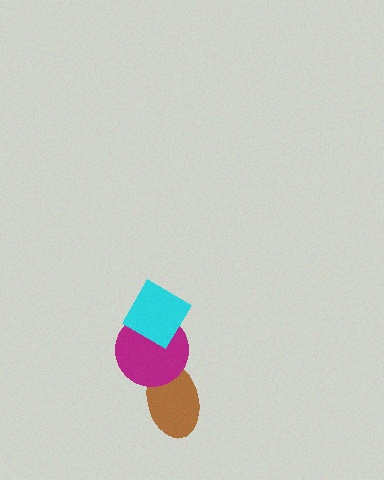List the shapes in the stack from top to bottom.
From top to bottom: the cyan diamond, the magenta circle, the brown ellipse.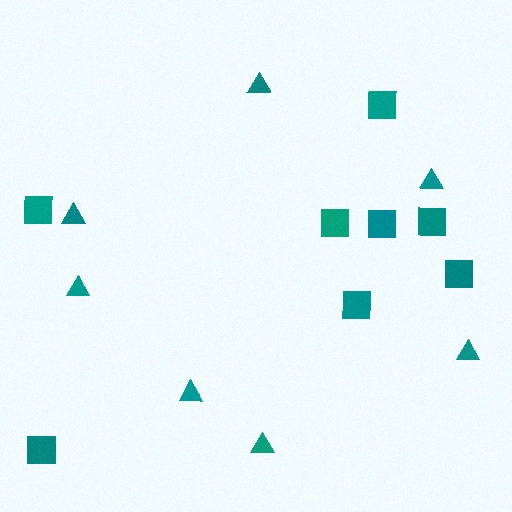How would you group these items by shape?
There are 2 groups: one group of squares (8) and one group of triangles (7).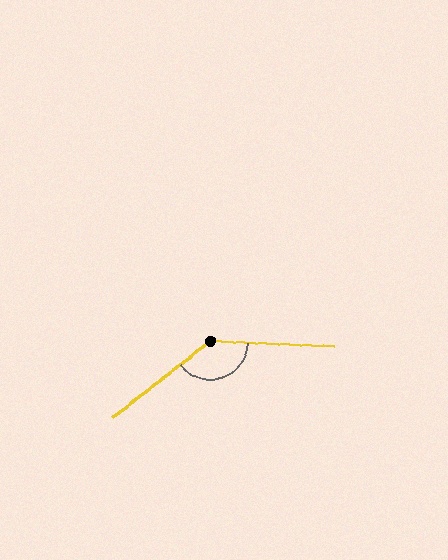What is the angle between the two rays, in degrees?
Approximately 140 degrees.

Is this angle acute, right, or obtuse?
It is obtuse.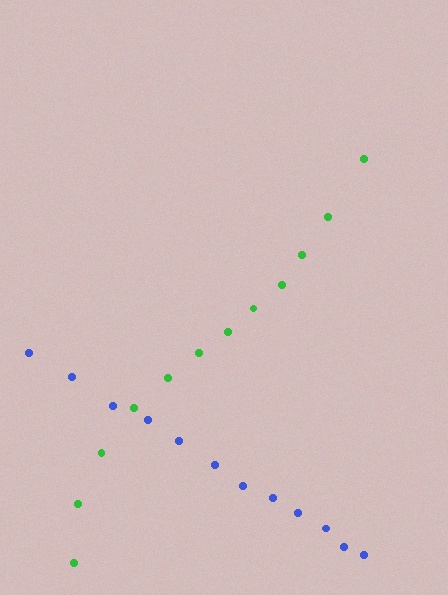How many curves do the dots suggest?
There are 2 distinct paths.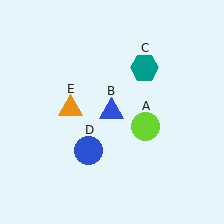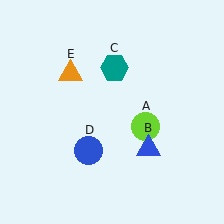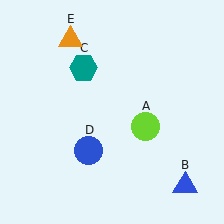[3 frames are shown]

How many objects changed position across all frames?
3 objects changed position: blue triangle (object B), teal hexagon (object C), orange triangle (object E).